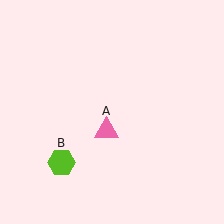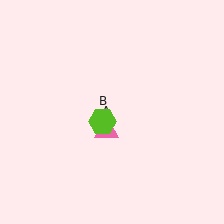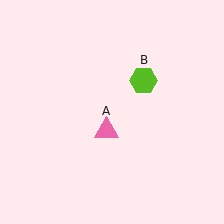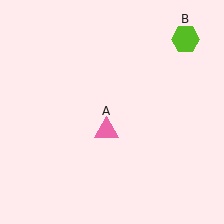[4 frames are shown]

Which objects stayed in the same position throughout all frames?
Pink triangle (object A) remained stationary.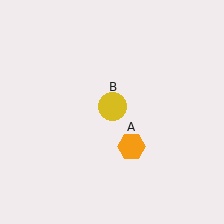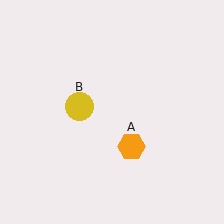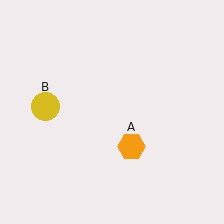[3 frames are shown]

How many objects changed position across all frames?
1 object changed position: yellow circle (object B).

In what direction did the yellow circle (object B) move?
The yellow circle (object B) moved left.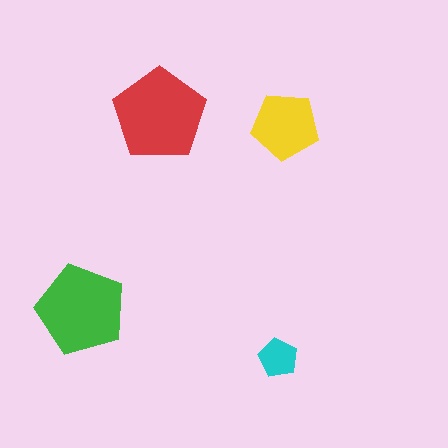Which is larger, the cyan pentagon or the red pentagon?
The red one.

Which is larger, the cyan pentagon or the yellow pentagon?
The yellow one.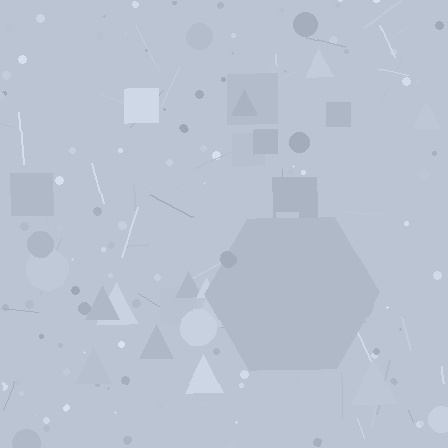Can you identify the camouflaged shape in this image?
The camouflaged shape is a hexagon.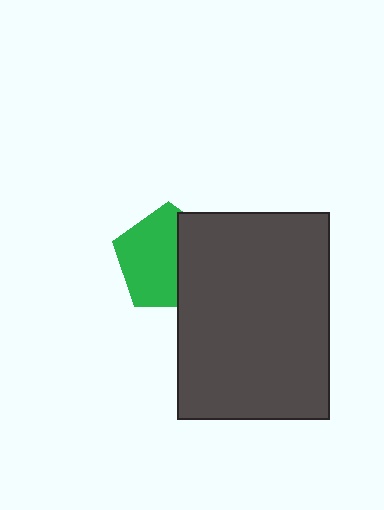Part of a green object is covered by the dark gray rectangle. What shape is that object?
It is a pentagon.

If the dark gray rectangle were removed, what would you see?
You would see the complete green pentagon.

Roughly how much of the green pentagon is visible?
About half of it is visible (roughly 62%).